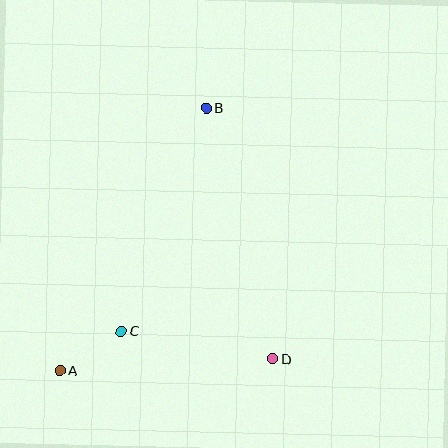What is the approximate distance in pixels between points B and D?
The distance between B and D is approximately 260 pixels.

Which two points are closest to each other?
Points A and C are closest to each other.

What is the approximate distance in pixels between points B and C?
The distance between B and C is approximately 238 pixels.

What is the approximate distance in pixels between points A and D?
The distance between A and D is approximately 213 pixels.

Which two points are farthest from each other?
Points A and B are farthest from each other.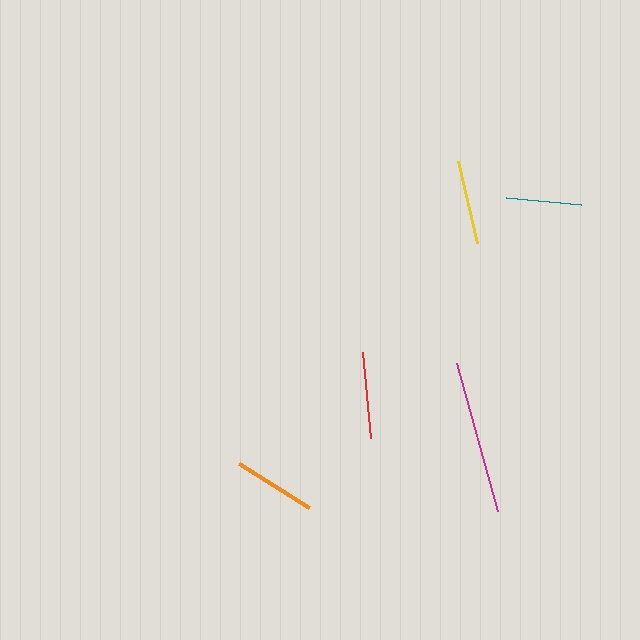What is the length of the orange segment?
The orange segment is approximately 82 pixels long.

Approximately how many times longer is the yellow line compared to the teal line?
The yellow line is approximately 1.1 times the length of the teal line.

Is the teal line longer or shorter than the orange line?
The orange line is longer than the teal line.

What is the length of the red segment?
The red segment is approximately 87 pixels long.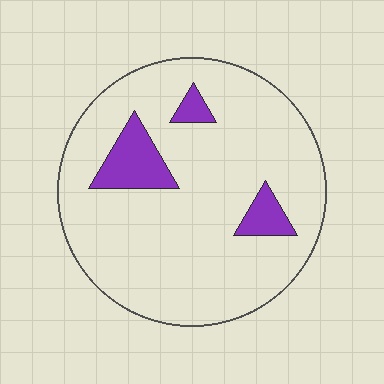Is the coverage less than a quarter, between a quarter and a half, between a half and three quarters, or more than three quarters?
Less than a quarter.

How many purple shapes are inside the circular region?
3.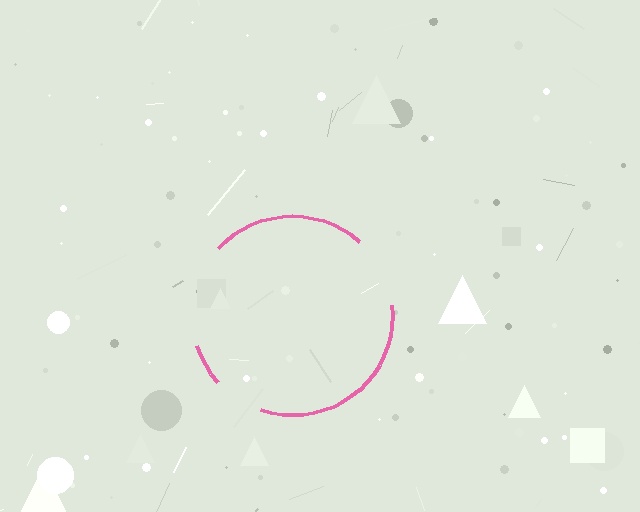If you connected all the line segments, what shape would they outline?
They would outline a circle.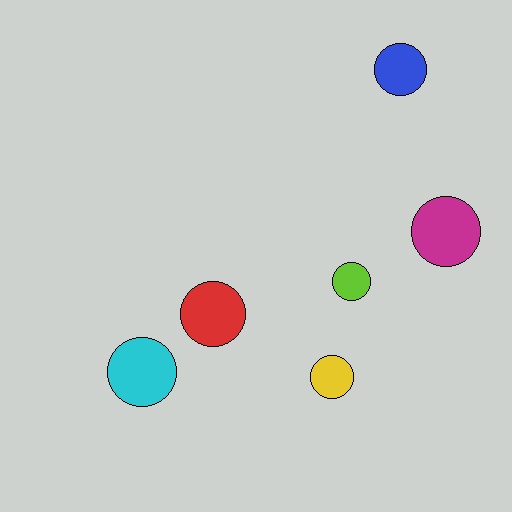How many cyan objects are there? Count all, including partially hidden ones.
There is 1 cyan object.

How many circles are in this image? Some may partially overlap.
There are 6 circles.